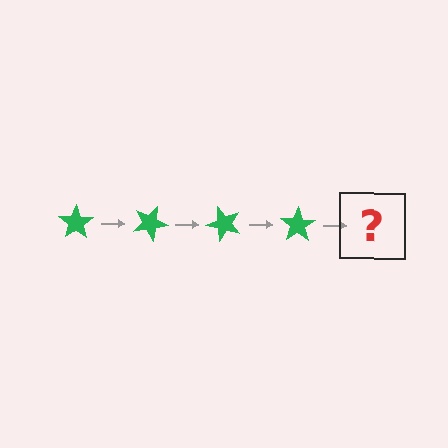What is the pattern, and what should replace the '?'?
The pattern is that the star rotates 25 degrees each step. The '?' should be a green star rotated 100 degrees.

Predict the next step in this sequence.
The next step is a green star rotated 100 degrees.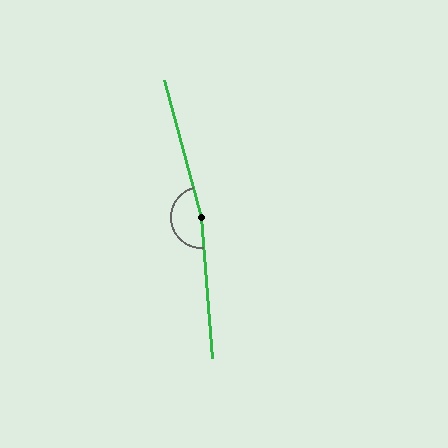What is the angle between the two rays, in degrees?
Approximately 169 degrees.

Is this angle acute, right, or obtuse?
It is obtuse.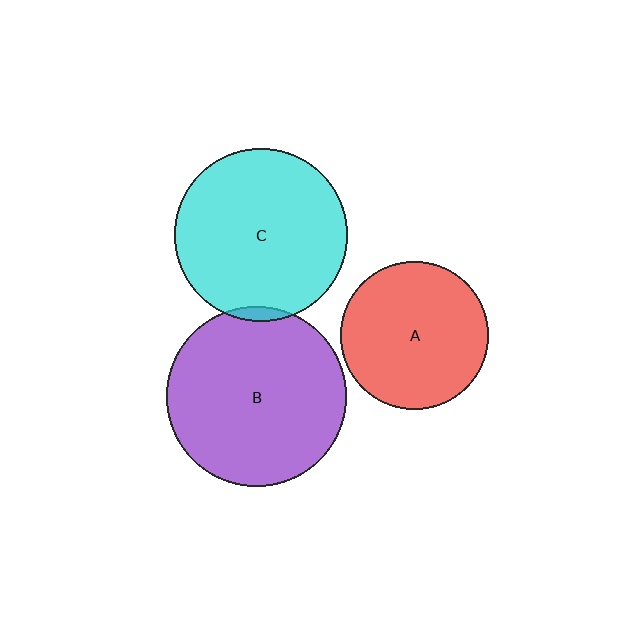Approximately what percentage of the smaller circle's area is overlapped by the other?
Approximately 5%.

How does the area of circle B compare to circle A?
Approximately 1.5 times.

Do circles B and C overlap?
Yes.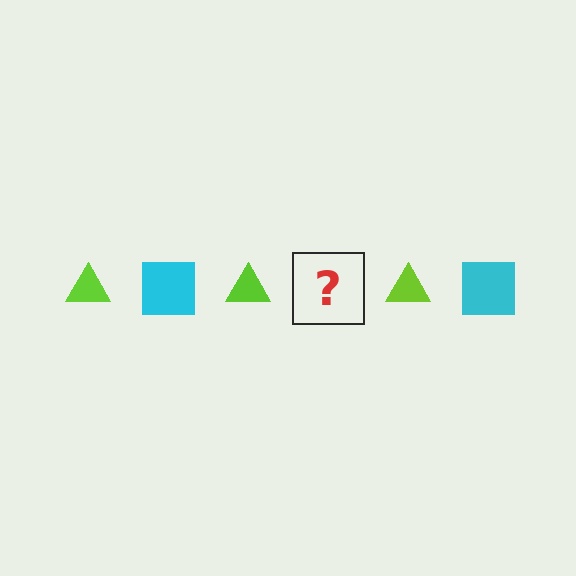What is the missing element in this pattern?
The missing element is a cyan square.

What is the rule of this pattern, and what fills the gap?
The rule is that the pattern alternates between lime triangle and cyan square. The gap should be filled with a cyan square.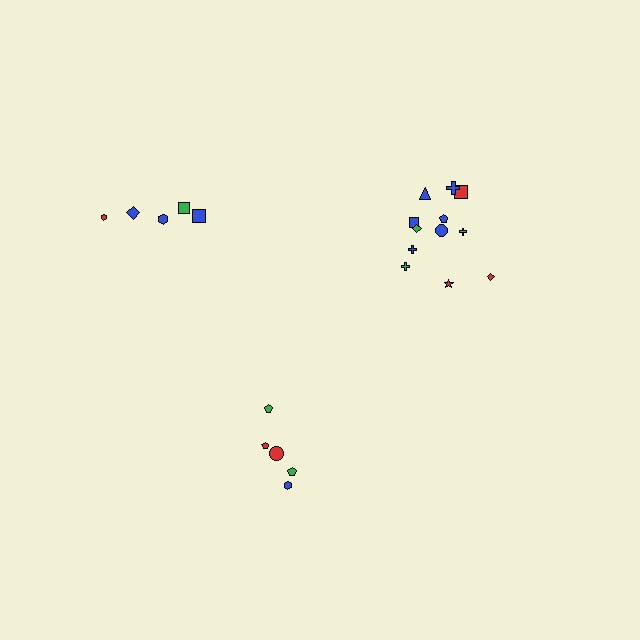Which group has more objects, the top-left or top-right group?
The top-right group.